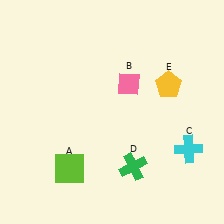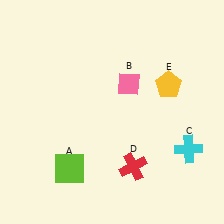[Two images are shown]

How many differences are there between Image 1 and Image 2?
There is 1 difference between the two images.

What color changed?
The cross (D) changed from green in Image 1 to red in Image 2.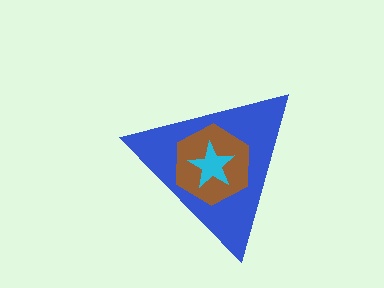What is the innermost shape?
The cyan star.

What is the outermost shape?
The blue triangle.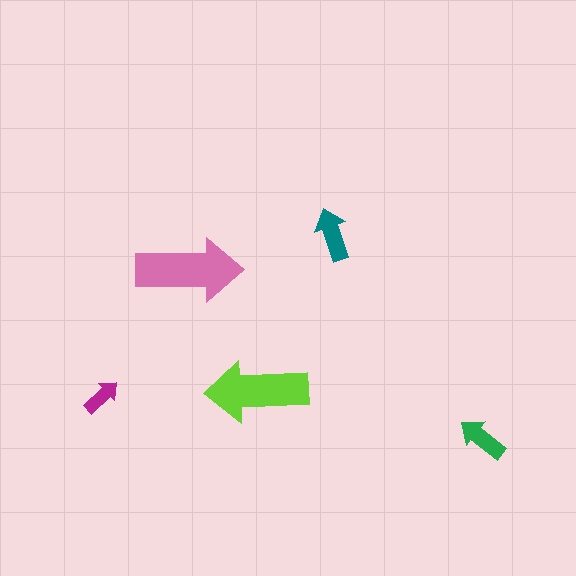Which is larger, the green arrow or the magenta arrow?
The green one.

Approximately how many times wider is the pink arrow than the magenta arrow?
About 3 times wider.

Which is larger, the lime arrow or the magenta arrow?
The lime one.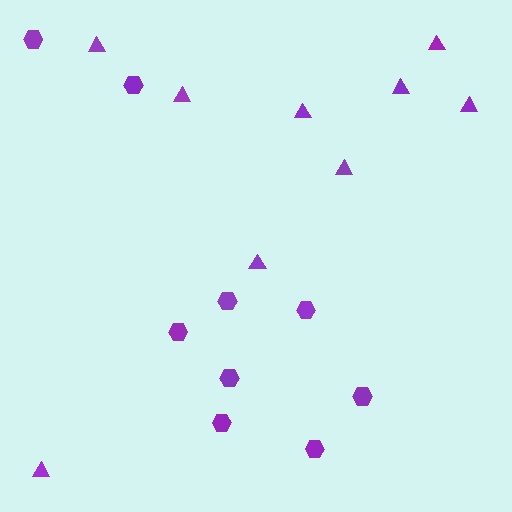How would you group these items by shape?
There are 2 groups: one group of hexagons (9) and one group of triangles (9).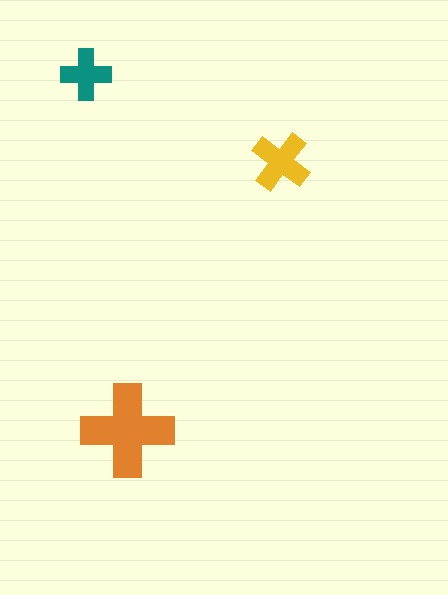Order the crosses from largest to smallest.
the orange one, the yellow one, the teal one.